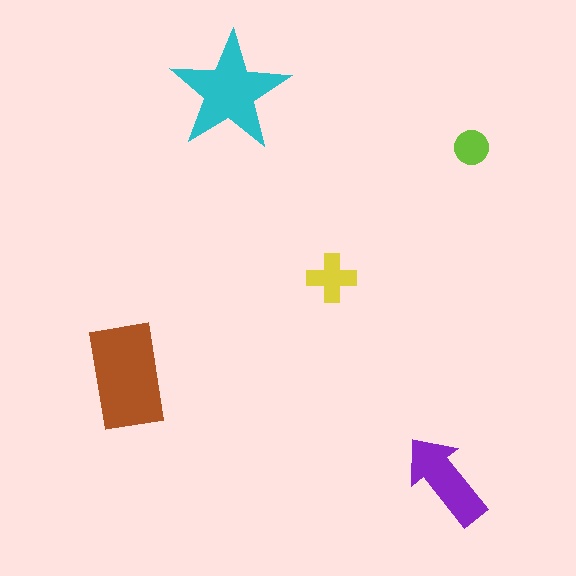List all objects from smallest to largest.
The lime circle, the yellow cross, the purple arrow, the cyan star, the brown rectangle.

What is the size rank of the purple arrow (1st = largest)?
3rd.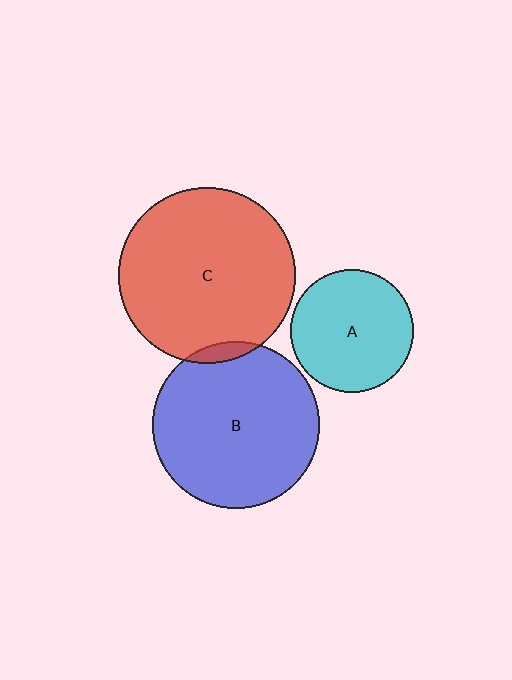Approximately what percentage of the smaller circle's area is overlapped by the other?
Approximately 5%.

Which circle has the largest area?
Circle C (red).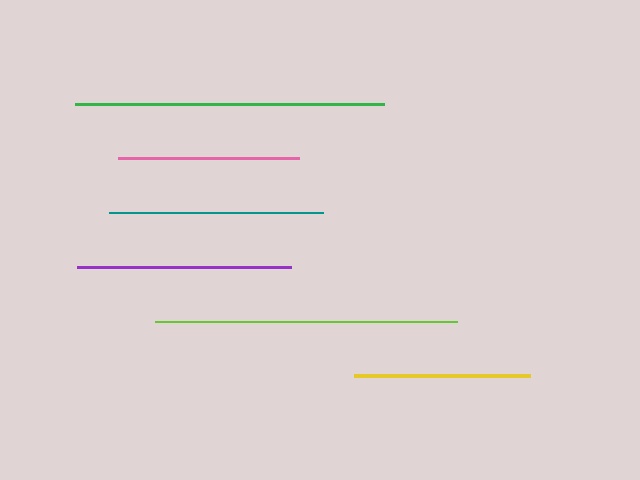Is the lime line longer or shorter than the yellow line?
The lime line is longer than the yellow line.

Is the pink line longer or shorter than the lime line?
The lime line is longer than the pink line.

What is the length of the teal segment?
The teal segment is approximately 214 pixels long.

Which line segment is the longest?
The green line is the longest at approximately 309 pixels.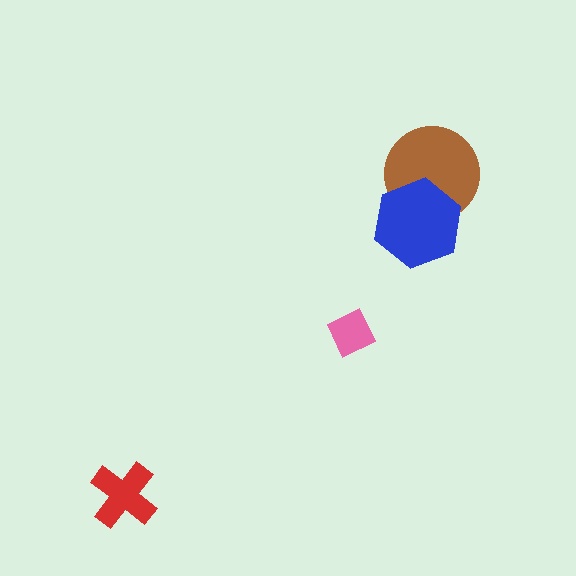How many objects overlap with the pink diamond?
0 objects overlap with the pink diamond.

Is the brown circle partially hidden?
Yes, it is partially covered by another shape.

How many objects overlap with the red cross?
0 objects overlap with the red cross.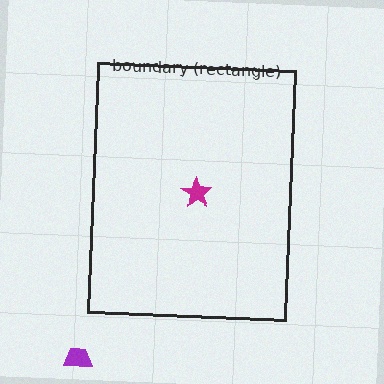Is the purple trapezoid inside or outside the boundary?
Outside.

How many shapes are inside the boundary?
1 inside, 1 outside.